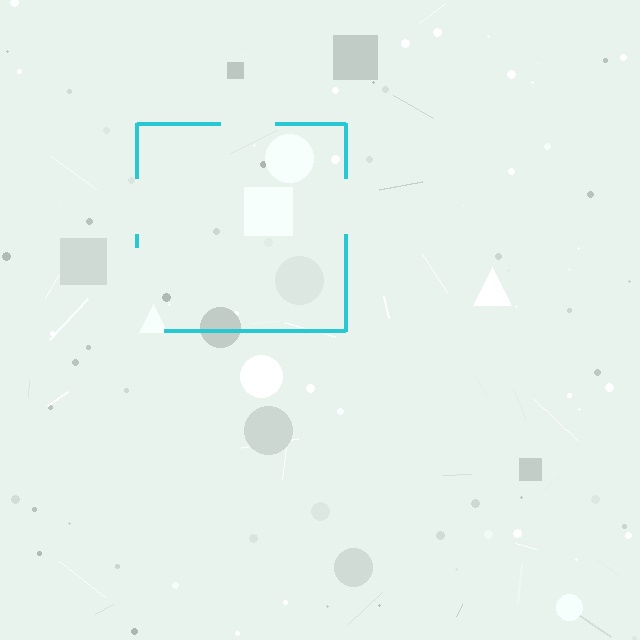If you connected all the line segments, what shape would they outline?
They would outline a square.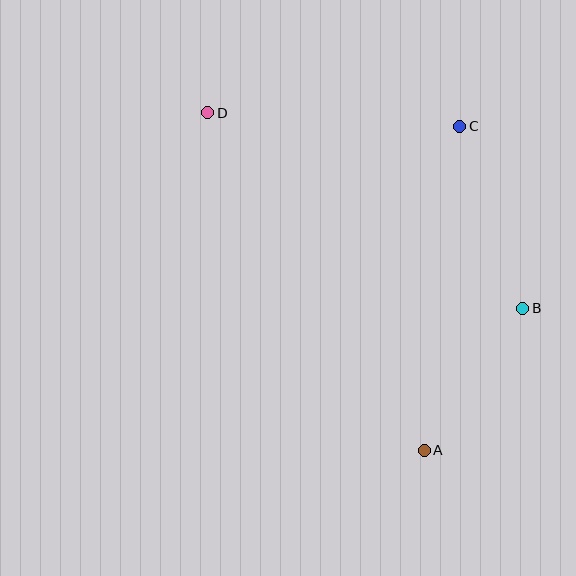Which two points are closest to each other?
Points A and B are closest to each other.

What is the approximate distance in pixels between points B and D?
The distance between B and D is approximately 371 pixels.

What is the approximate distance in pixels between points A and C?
The distance between A and C is approximately 326 pixels.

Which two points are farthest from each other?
Points A and D are farthest from each other.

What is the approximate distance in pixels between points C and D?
The distance between C and D is approximately 252 pixels.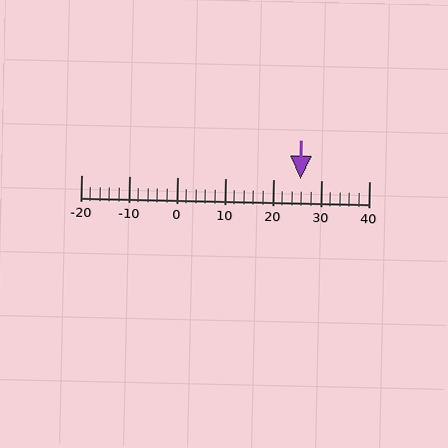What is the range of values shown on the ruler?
The ruler shows values from -20 to 40.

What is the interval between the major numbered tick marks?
The major tick marks are spaced 10 units apart.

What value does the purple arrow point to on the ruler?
The purple arrow points to approximately 26.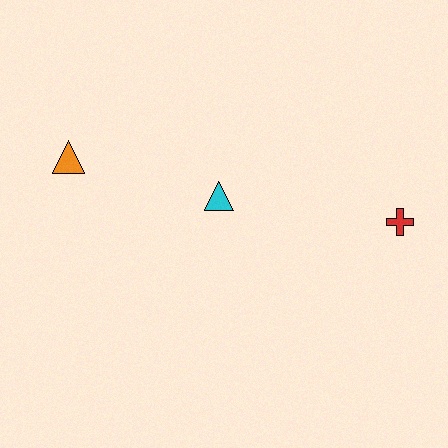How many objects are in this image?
There are 3 objects.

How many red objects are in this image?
There is 1 red object.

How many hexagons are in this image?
There are no hexagons.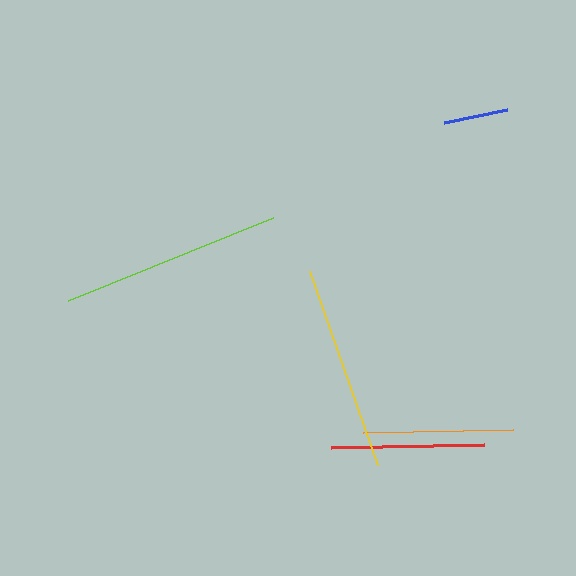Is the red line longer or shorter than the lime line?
The lime line is longer than the red line.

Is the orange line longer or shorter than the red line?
The red line is longer than the orange line.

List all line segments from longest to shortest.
From longest to shortest: lime, yellow, red, orange, blue.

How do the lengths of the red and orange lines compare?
The red and orange lines are approximately the same length.